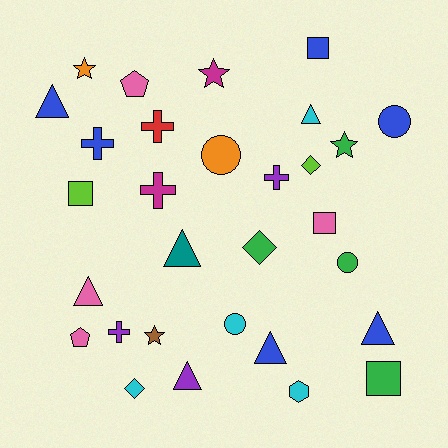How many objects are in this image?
There are 30 objects.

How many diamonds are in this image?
There are 3 diamonds.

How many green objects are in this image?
There are 4 green objects.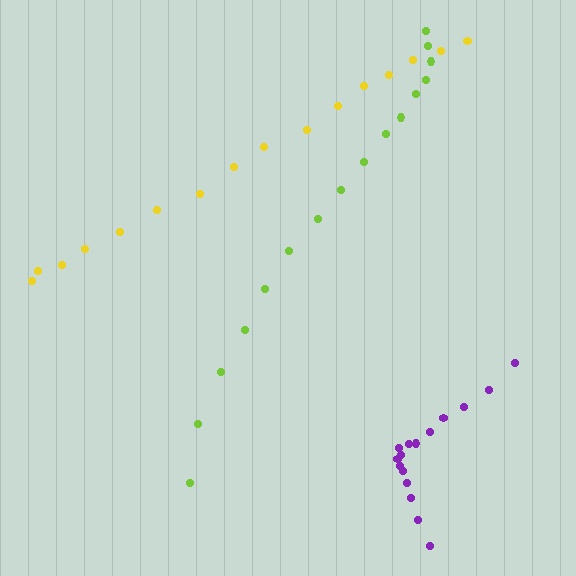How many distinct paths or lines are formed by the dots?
There are 3 distinct paths.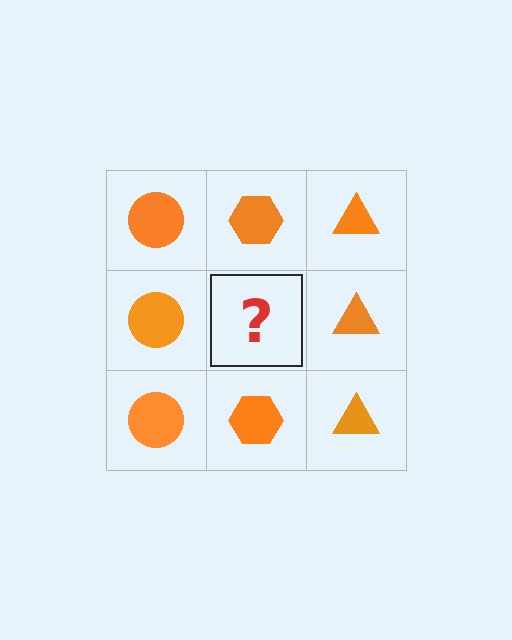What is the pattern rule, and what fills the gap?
The rule is that each column has a consistent shape. The gap should be filled with an orange hexagon.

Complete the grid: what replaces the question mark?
The question mark should be replaced with an orange hexagon.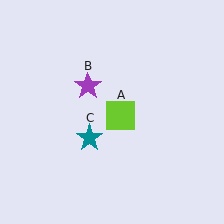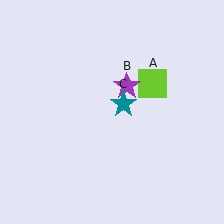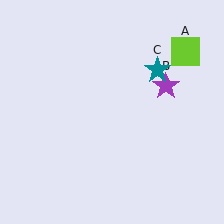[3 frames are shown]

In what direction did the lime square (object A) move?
The lime square (object A) moved up and to the right.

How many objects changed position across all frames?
3 objects changed position: lime square (object A), purple star (object B), teal star (object C).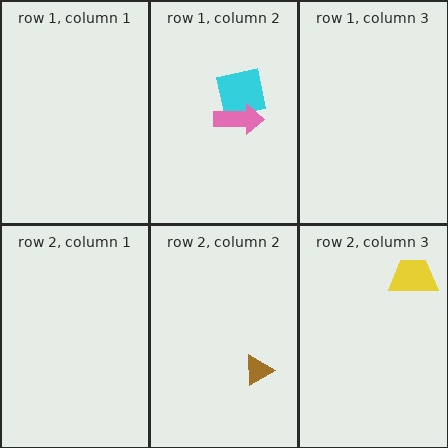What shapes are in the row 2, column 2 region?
The brown triangle.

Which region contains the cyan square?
The row 1, column 2 region.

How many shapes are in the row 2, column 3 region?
1.